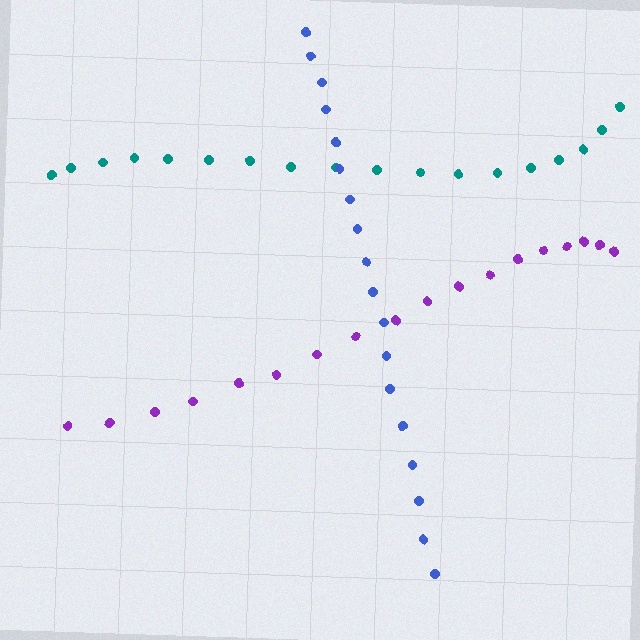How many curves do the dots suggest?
There are 3 distinct paths.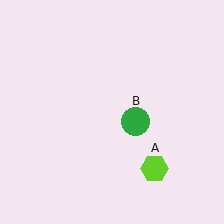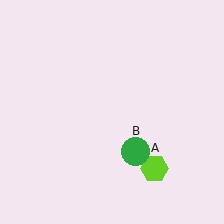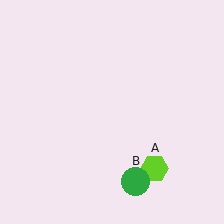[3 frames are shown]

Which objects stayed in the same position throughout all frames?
Lime hexagon (object A) remained stationary.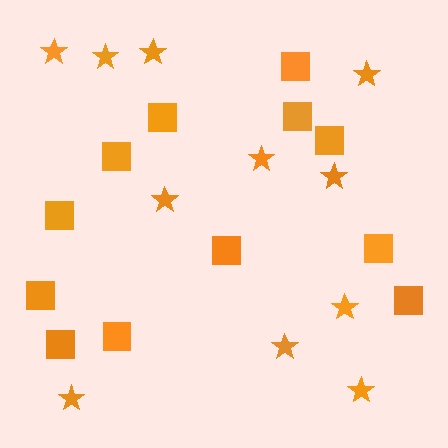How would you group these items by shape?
There are 2 groups: one group of squares (12) and one group of stars (11).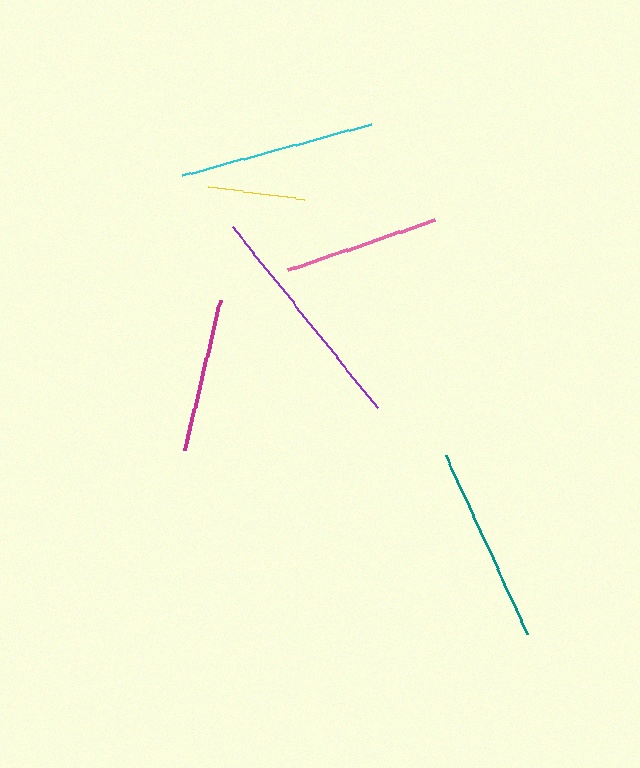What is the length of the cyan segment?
The cyan segment is approximately 196 pixels long.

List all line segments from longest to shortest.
From longest to shortest: purple, cyan, teal, pink, magenta, yellow.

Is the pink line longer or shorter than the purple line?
The purple line is longer than the pink line.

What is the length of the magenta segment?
The magenta segment is approximately 155 pixels long.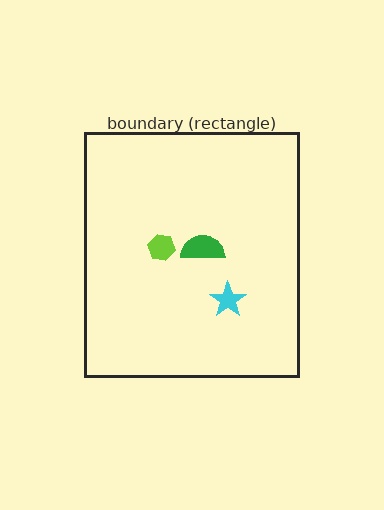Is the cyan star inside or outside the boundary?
Inside.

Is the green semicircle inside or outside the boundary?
Inside.